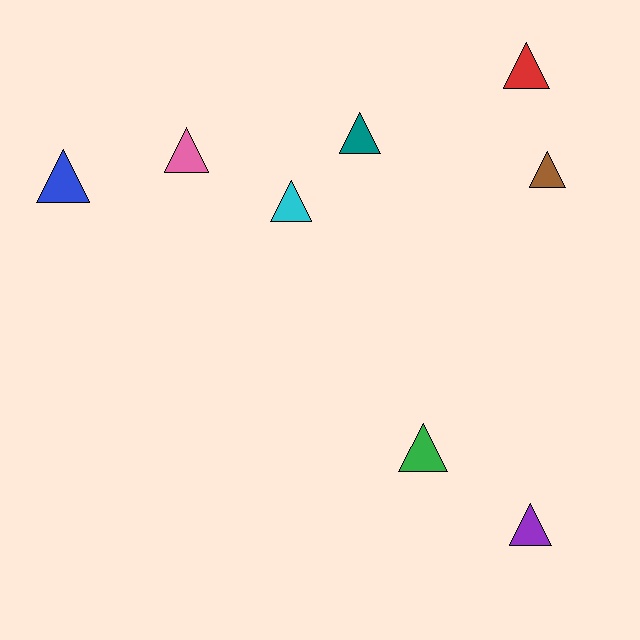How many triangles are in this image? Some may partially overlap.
There are 8 triangles.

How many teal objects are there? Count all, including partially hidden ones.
There is 1 teal object.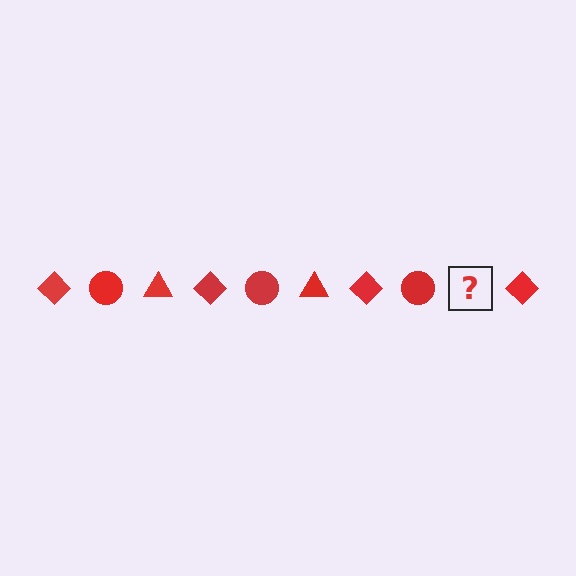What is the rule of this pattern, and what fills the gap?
The rule is that the pattern cycles through diamond, circle, triangle shapes in red. The gap should be filled with a red triangle.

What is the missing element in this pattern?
The missing element is a red triangle.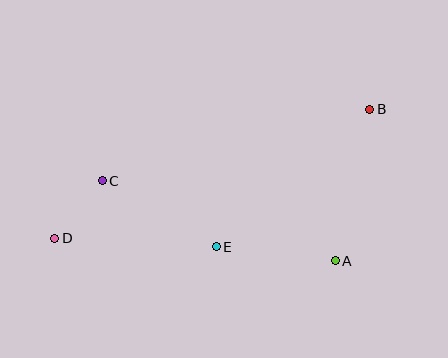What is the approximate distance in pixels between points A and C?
The distance between A and C is approximately 246 pixels.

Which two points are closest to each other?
Points C and D are closest to each other.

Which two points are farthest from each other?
Points B and D are farthest from each other.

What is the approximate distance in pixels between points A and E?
The distance between A and E is approximately 120 pixels.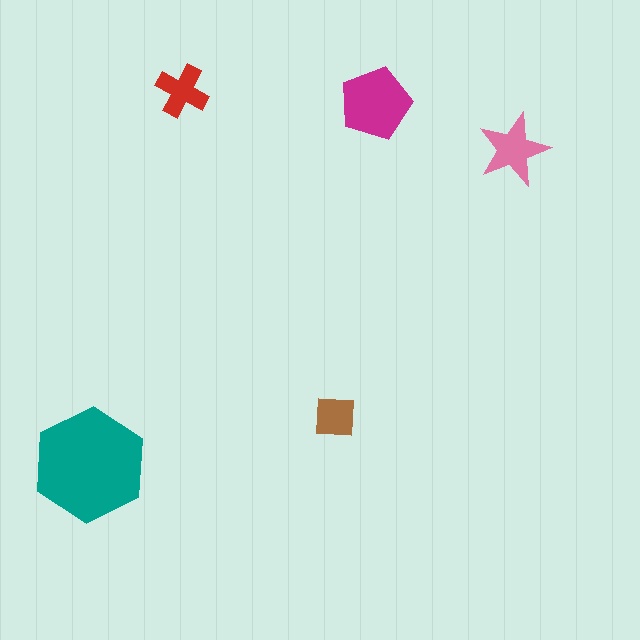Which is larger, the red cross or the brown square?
The red cross.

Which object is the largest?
The teal hexagon.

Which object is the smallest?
The brown square.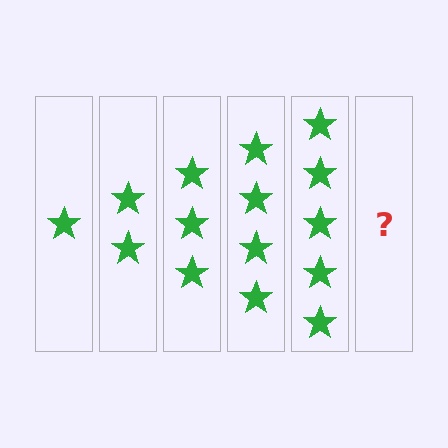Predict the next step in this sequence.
The next step is 6 stars.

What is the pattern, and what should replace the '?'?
The pattern is that each step adds one more star. The '?' should be 6 stars.